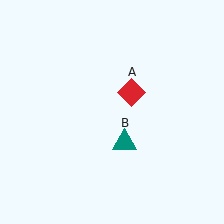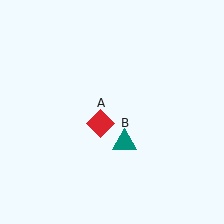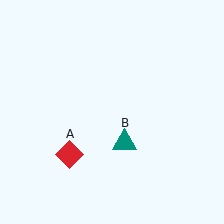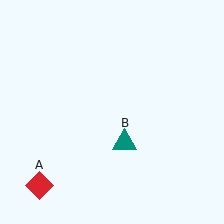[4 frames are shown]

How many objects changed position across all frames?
1 object changed position: red diamond (object A).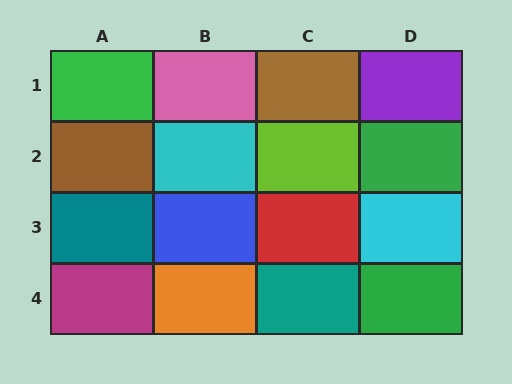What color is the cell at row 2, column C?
Lime.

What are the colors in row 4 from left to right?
Magenta, orange, teal, green.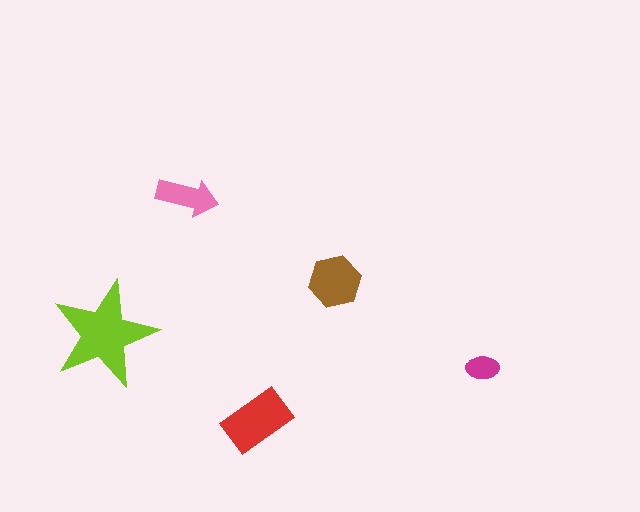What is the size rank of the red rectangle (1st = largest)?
2nd.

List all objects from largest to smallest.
The lime star, the red rectangle, the brown hexagon, the pink arrow, the magenta ellipse.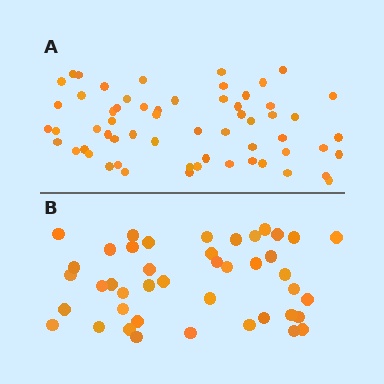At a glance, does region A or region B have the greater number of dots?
Region A (the top region) has more dots.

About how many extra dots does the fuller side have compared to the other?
Region A has approximately 15 more dots than region B.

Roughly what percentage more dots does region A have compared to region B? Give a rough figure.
About 40% more.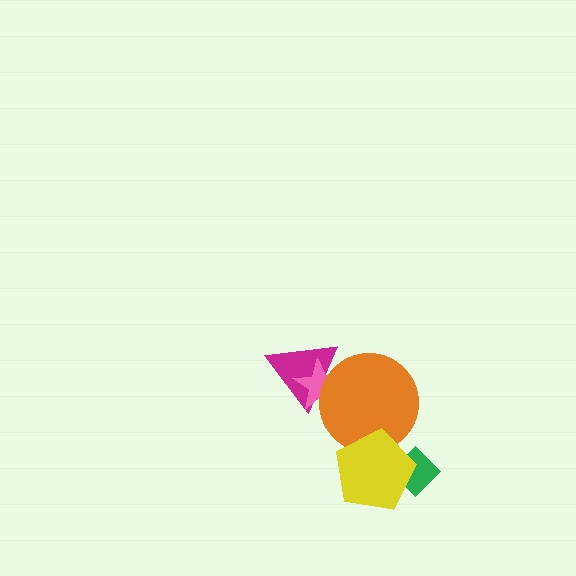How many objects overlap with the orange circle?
3 objects overlap with the orange circle.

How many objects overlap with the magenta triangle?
2 objects overlap with the magenta triangle.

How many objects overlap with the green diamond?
1 object overlaps with the green diamond.